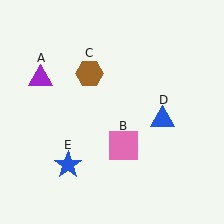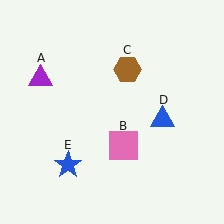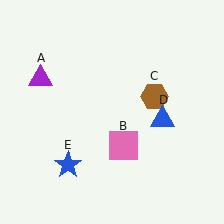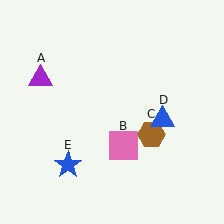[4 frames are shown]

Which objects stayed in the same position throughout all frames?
Purple triangle (object A) and pink square (object B) and blue triangle (object D) and blue star (object E) remained stationary.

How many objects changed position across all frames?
1 object changed position: brown hexagon (object C).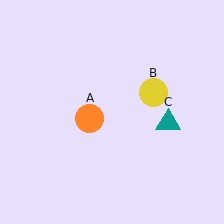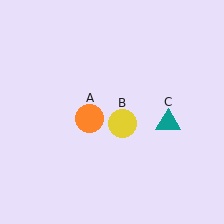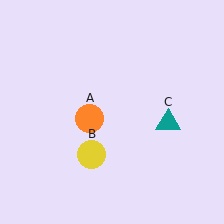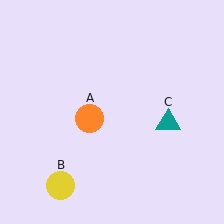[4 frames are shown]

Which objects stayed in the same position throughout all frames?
Orange circle (object A) and teal triangle (object C) remained stationary.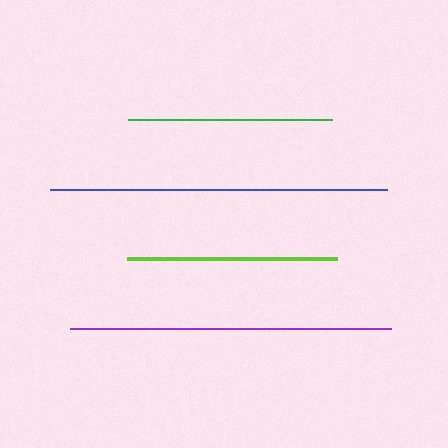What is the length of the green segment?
The green segment is approximately 204 pixels long.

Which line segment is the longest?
The blue line is the longest at approximately 337 pixels.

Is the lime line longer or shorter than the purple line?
The purple line is longer than the lime line.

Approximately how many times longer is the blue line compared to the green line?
The blue line is approximately 1.7 times the length of the green line.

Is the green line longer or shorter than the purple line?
The purple line is longer than the green line.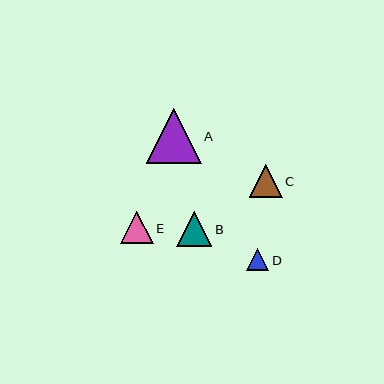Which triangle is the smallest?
Triangle D is the smallest with a size of approximately 22 pixels.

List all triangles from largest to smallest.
From largest to smallest: A, B, C, E, D.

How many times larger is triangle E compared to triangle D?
Triangle E is approximately 1.5 times the size of triangle D.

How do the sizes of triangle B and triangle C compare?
Triangle B and triangle C are approximately the same size.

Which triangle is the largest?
Triangle A is the largest with a size of approximately 55 pixels.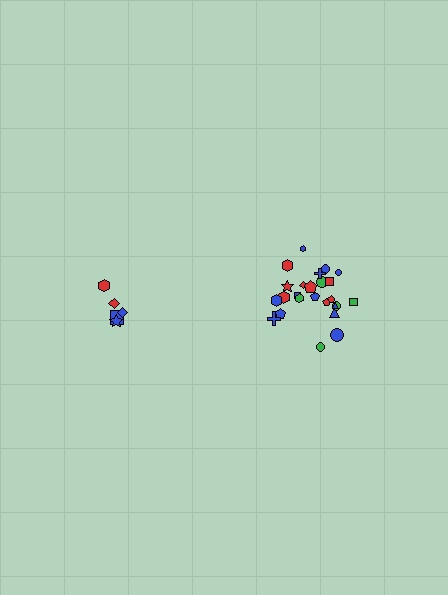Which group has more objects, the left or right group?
The right group.